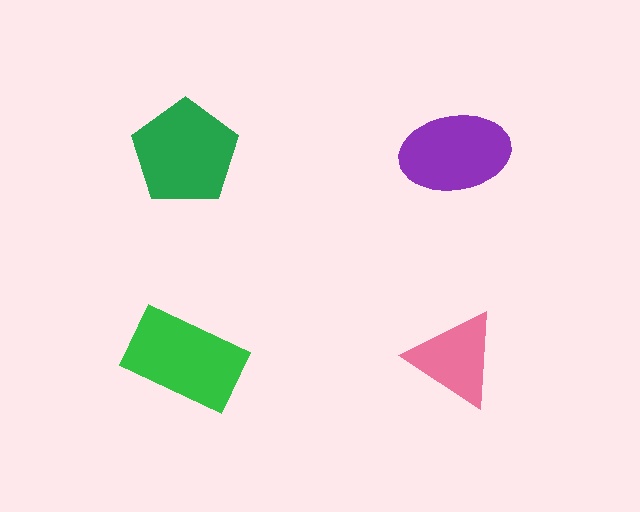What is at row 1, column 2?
A purple ellipse.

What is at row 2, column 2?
A pink triangle.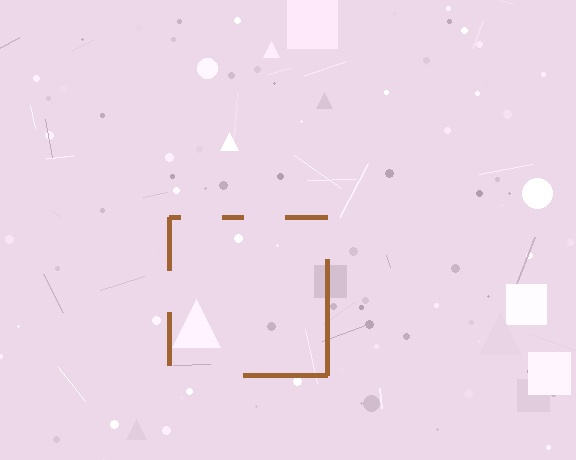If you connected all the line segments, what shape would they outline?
They would outline a square.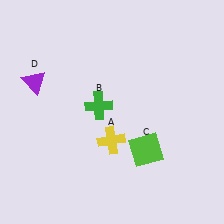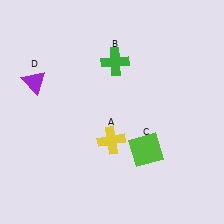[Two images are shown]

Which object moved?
The green cross (B) moved up.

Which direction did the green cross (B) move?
The green cross (B) moved up.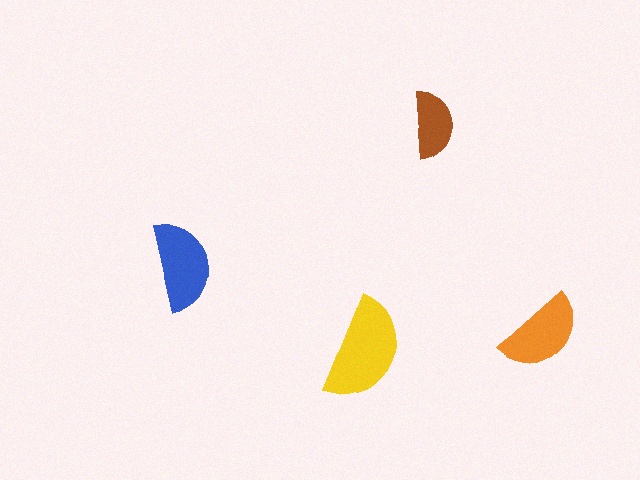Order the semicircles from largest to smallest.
the yellow one, the blue one, the orange one, the brown one.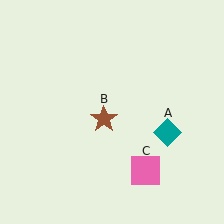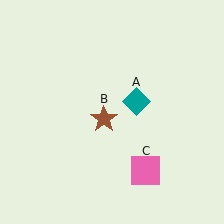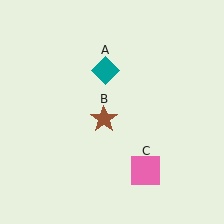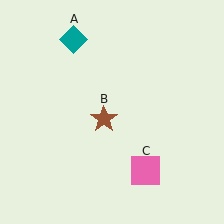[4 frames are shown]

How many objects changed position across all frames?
1 object changed position: teal diamond (object A).